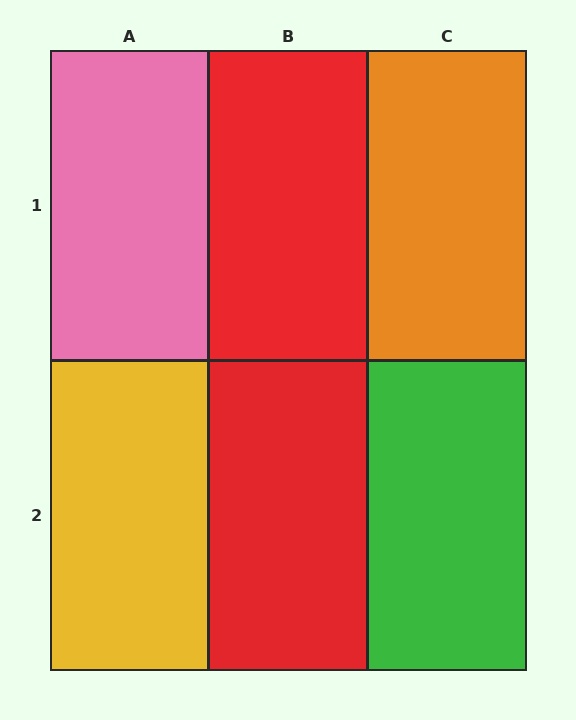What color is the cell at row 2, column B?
Red.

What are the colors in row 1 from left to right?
Pink, red, orange.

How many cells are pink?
1 cell is pink.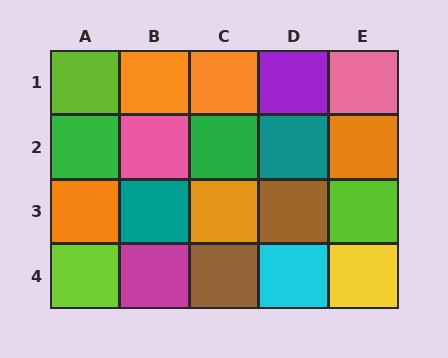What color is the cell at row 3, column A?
Orange.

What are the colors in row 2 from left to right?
Green, pink, green, teal, orange.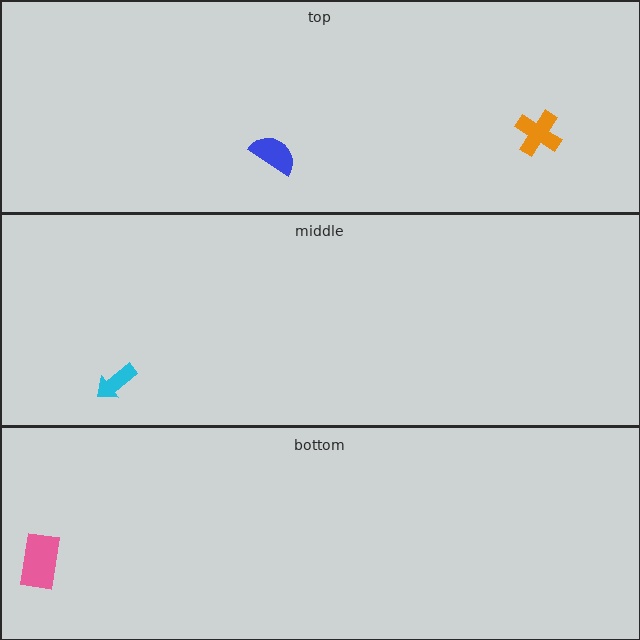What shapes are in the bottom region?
The pink rectangle.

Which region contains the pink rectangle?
The bottom region.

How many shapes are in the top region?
2.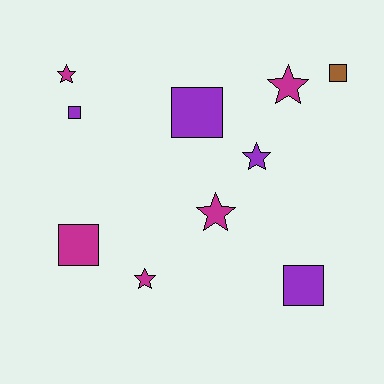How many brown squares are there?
There is 1 brown square.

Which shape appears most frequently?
Star, with 5 objects.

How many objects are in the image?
There are 10 objects.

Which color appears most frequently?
Magenta, with 5 objects.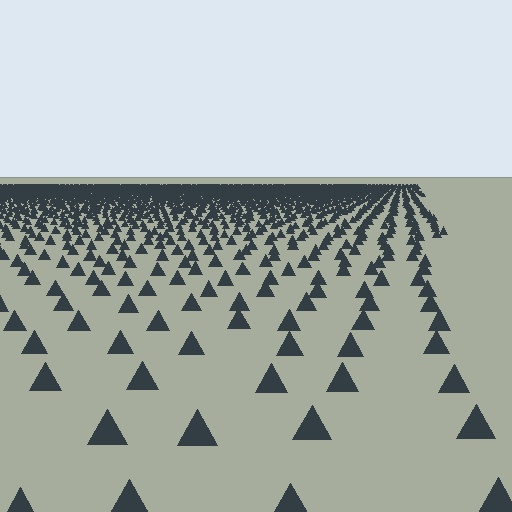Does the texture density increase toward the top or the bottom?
Density increases toward the top.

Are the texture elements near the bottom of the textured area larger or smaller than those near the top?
Larger. Near the bottom, elements are closer to the viewer and appear at a bigger on-screen size.